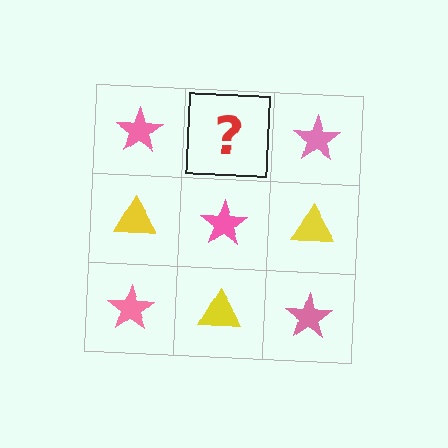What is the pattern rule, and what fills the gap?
The rule is that it alternates pink star and yellow triangle in a checkerboard pattern. The gap should be filled with a yellow triangle.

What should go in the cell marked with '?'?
The missing cell should contain a yellow triangle.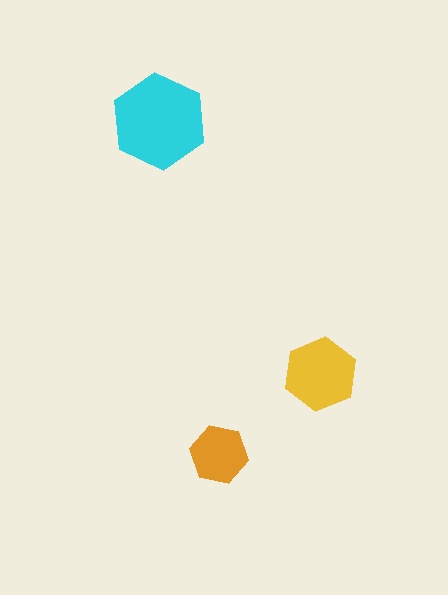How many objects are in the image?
There are 3 objects in the image.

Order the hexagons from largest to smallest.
the cyan one, the yellow one, the orange one.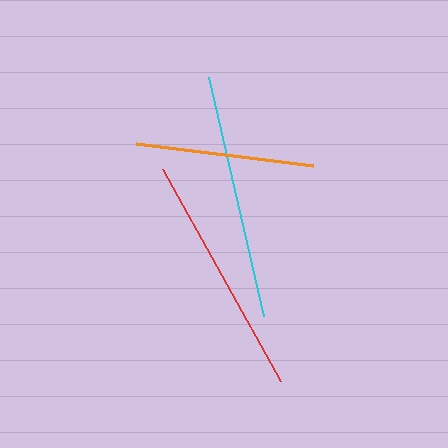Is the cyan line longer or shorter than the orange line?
The cyan line is longer than the orange line.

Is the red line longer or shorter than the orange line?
The red line is longer than the orange line.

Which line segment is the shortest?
The orange line is the shortest at approximately 179 pixels.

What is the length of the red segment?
The red segment is approximately 243 pixels long.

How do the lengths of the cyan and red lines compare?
The cyan and red lines are approximately the same length.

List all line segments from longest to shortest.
From longest to shortest: cyan, red, orange.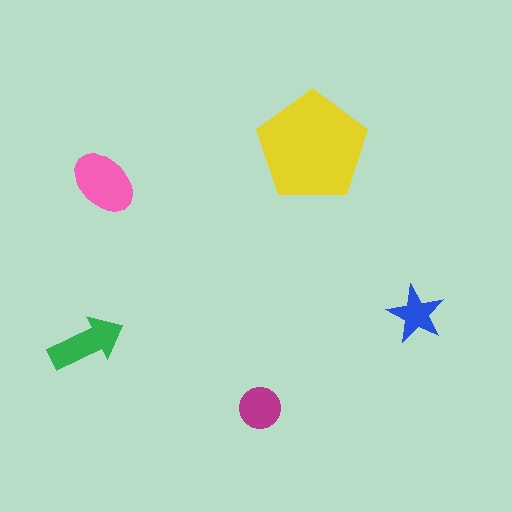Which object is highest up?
The yellow pentagon is topmost.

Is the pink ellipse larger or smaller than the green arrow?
Larger.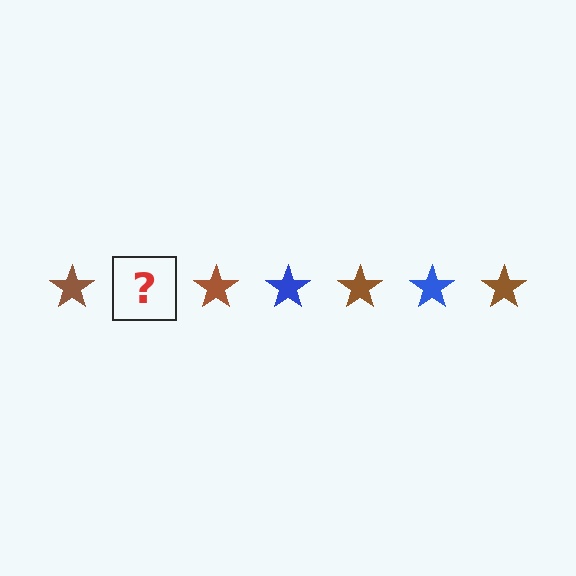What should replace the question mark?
The question mark should be replaced with a blue star.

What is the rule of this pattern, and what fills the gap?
The rule is that the pattern cycles through brown, blue stars. The gap should be filled with a blue star.